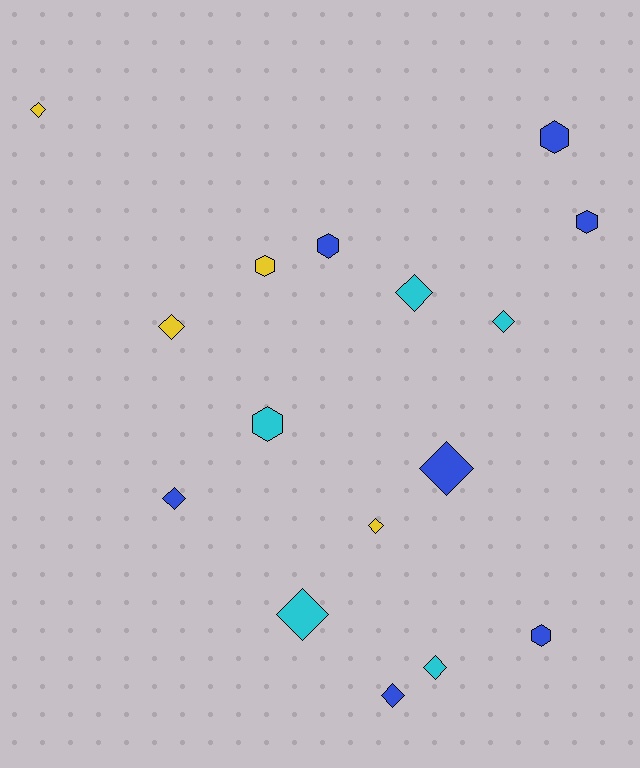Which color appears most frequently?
Blue, with 7 objects.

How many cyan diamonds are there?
There are 4 cyan diamonds.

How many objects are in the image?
There are 16 objects.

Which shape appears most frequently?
Diamond, with 10 objects.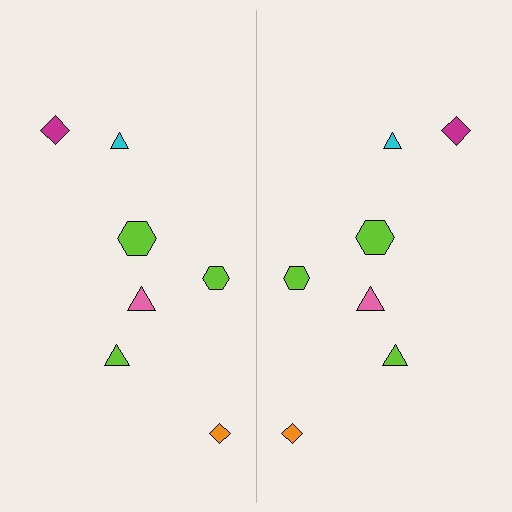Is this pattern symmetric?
Yes, this pattern has bilateral (reflection) symmetry.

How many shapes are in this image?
There are 14 shapes in this image.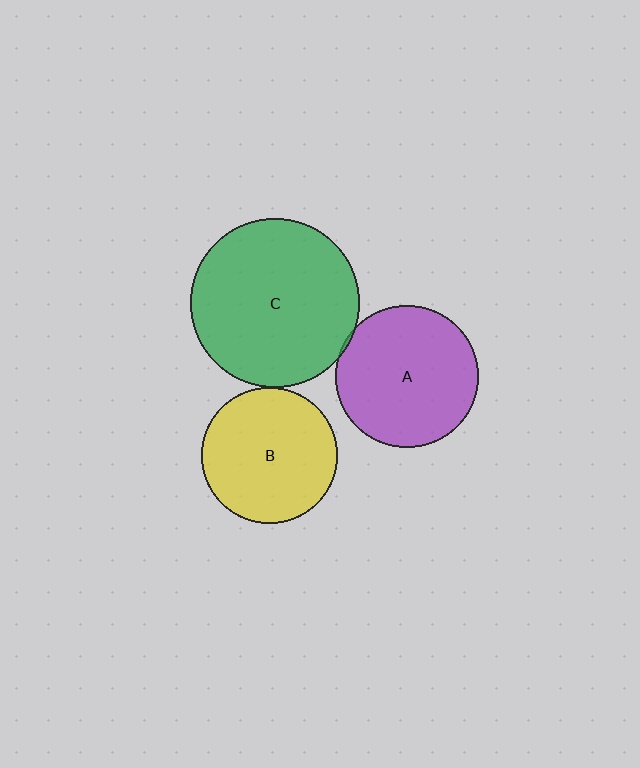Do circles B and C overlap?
Yes.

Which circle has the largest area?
Circle C (green).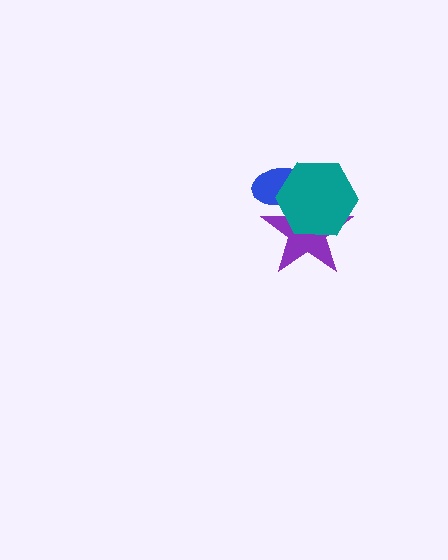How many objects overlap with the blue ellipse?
2 objects overlap with the blue ellipse.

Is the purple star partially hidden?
Yes, it is partially covered by another shape.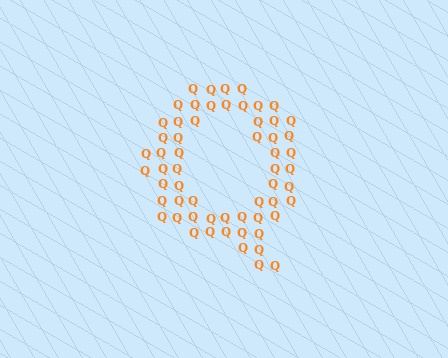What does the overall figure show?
The overall figure shows the letter Q.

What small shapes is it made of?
It is made of small letter Q's.